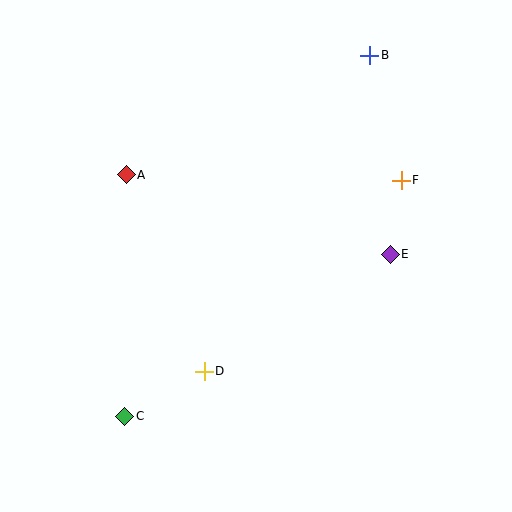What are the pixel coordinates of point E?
Point E is at (390, 254).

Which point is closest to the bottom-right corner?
Point E is closest to the bottom-right corner.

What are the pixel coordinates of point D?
Point D is at (204, 371).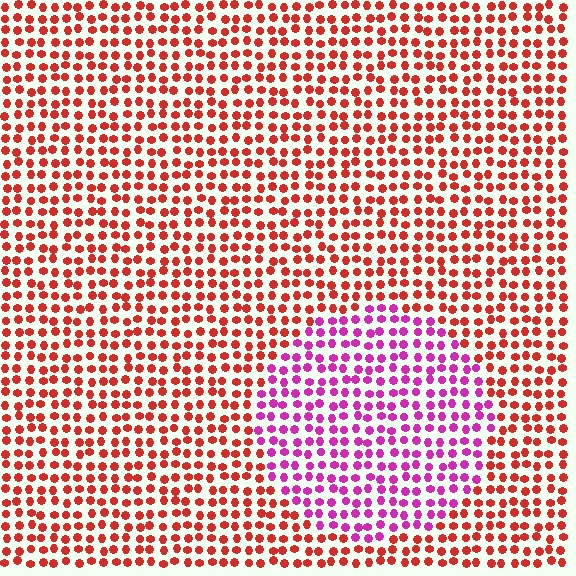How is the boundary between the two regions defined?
The boundary is defined purely by a slight shift in hue (about 51 degrees). Spacing, size, and orientation are identical on both sides.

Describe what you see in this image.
The image is filled with small red elements in a uniform arrangement. A circle-shaped region is visible where the elements are tinted to a slightly different hue, forming a subtle color boundary.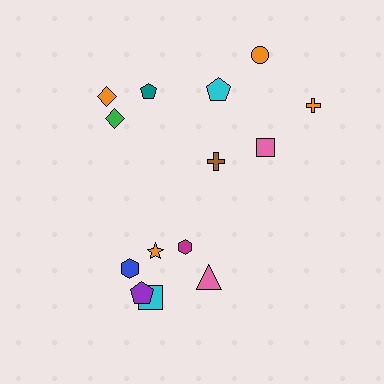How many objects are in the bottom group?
There are 6 objects.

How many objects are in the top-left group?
There are 3 objects.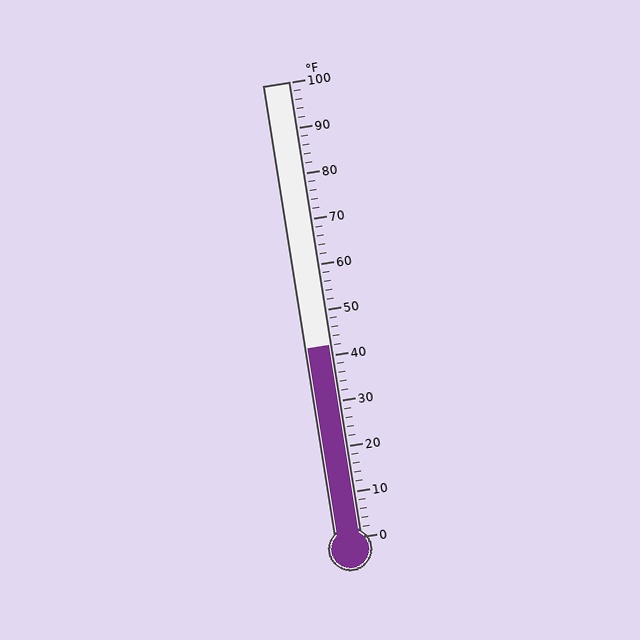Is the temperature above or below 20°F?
The temperature is above 20°F.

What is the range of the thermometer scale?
The thermometer scale ranges from 0°F to 100°F.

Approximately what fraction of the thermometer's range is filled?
The thermometer is filled to approximately 40% of its range.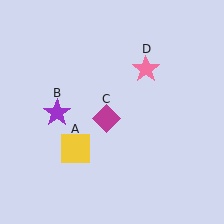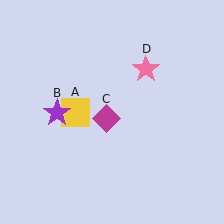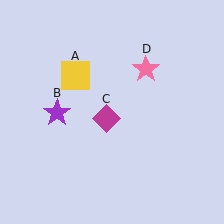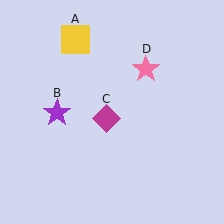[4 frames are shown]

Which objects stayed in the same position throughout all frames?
Purple star (object B) and magenta diamond (object C) and pink star (object D) remained stationary.